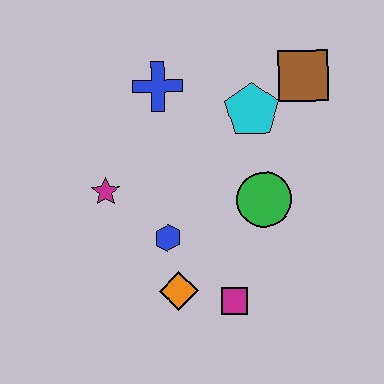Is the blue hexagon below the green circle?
Yes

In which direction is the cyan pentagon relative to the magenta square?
The cyan pentagon is above the magenta square.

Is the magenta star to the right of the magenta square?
No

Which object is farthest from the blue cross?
The magenta square is farthest from the blue cross.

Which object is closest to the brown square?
The cyan pentagon is closest to the brown square.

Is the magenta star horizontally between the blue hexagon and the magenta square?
No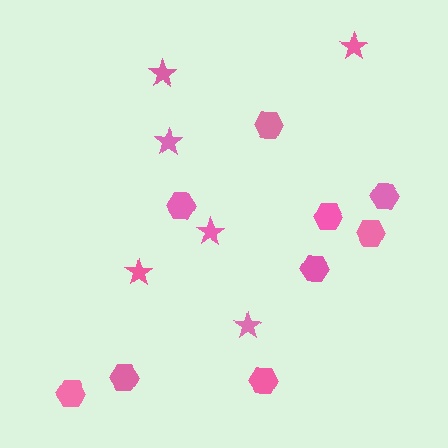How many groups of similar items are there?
There are 2 groups: one group of hexagons (9) and one group of stars (6).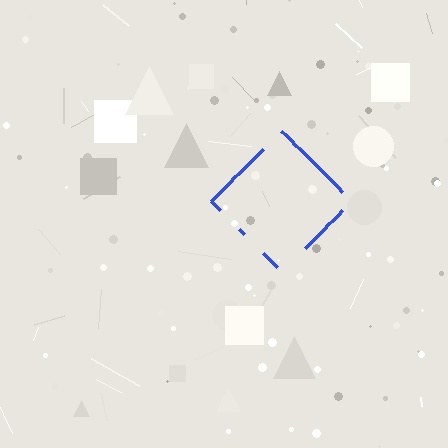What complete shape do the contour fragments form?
The contour fragments form a diamond.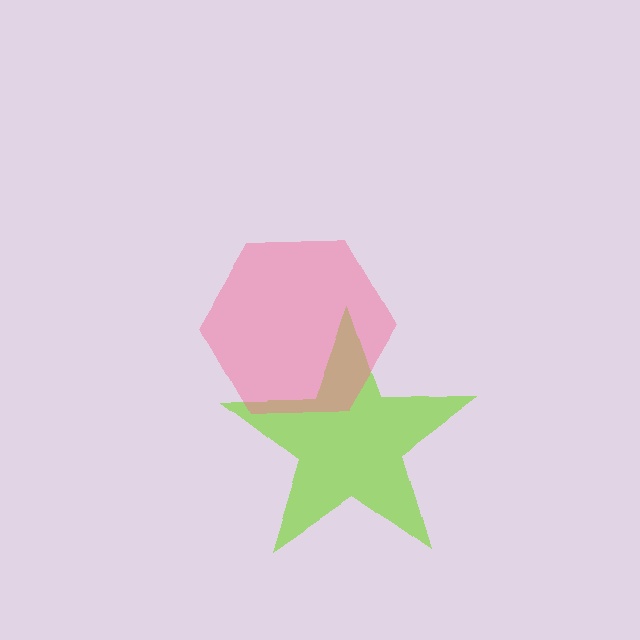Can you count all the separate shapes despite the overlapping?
Yes, there are 2 separate shapes.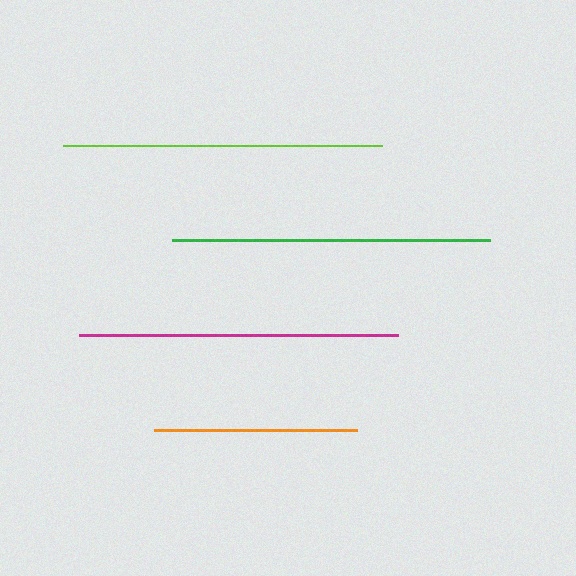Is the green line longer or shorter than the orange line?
The green line is longer than the orange line.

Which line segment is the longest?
The magenta line is the longest at approximately 319 pixels.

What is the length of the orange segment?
The orange segment is approximately 203 pixels long.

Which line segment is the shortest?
The orange line is the shortest at approximately 203 pixels.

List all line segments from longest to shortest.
From longest to shortest: magenta, lime, green, orange.